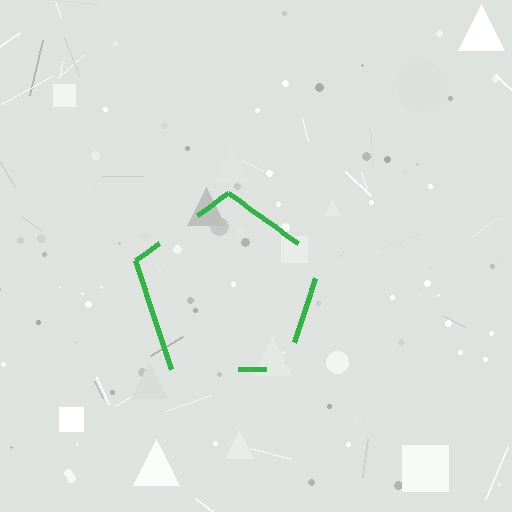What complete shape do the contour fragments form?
The contour fragments form a pentagon.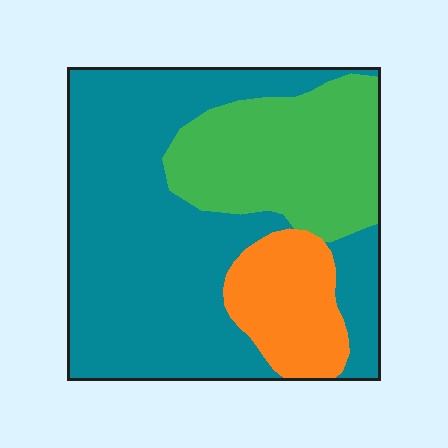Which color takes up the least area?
Orange, at roughly 15%.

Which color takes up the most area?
Teal, at roughly 60%.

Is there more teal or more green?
Teal.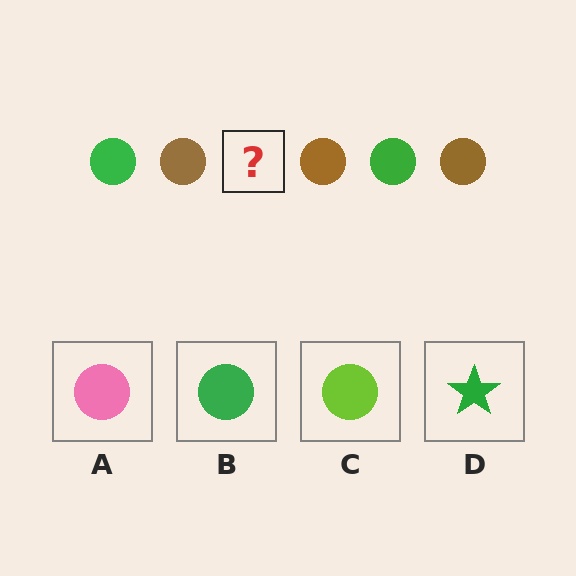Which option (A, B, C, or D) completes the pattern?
B.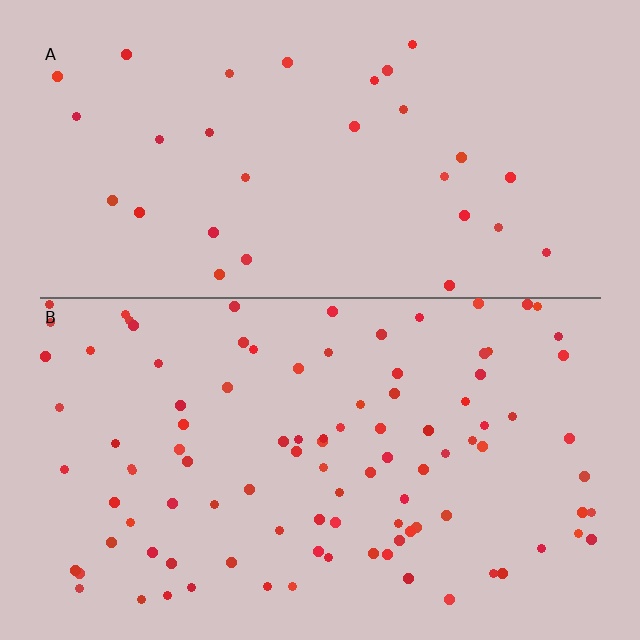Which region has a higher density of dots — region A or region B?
B (the bottom).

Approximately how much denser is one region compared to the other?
Approximately 3.3× — region B over region A.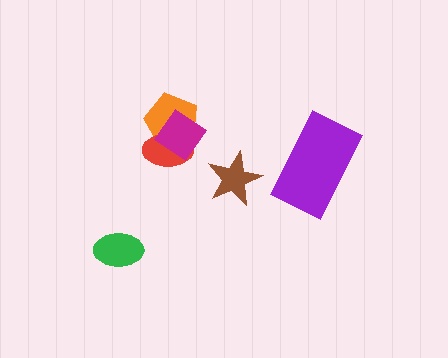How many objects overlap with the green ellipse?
0 objects overlap with the green ellipse.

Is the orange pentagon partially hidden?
Yes, it is partially covered by another shape.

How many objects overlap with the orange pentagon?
2 objects overlap with the orange pentagon.